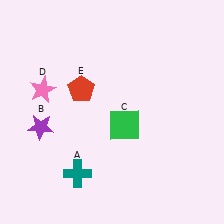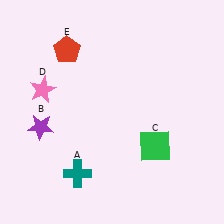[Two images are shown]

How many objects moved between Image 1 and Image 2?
2 objects moved between the two images.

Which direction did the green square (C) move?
The green square (C) moved right.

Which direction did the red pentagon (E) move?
The red pentagon (E) moved up.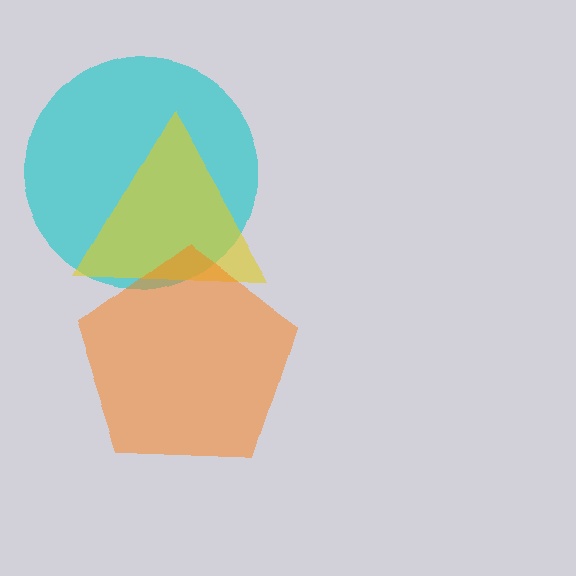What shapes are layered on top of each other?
The layered shapes are: a cyan circle, a yellow triangle, an orange pentagon.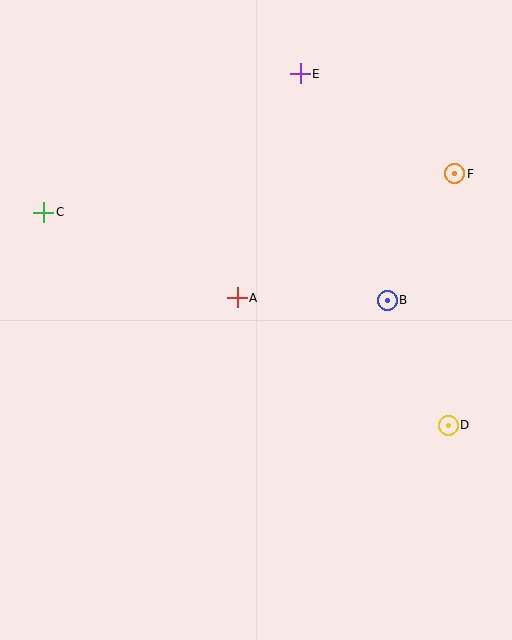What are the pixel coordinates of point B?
Point B is at (387, 300).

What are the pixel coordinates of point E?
Point E is at (300, 74).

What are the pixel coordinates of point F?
Point F is at (455, 174).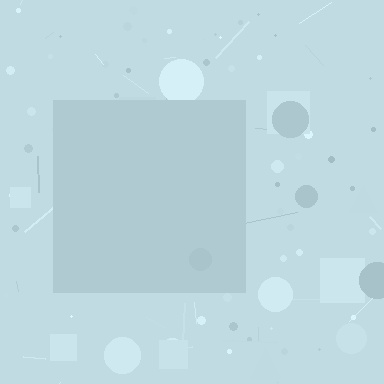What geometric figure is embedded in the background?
A square is embedded in the background.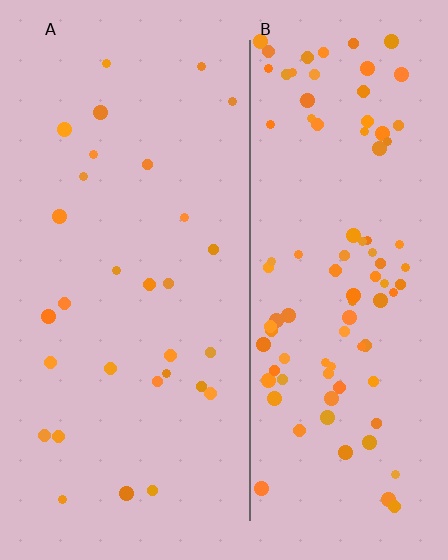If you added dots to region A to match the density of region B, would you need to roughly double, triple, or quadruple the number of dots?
Approximately triple.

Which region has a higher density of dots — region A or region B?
B (the right).